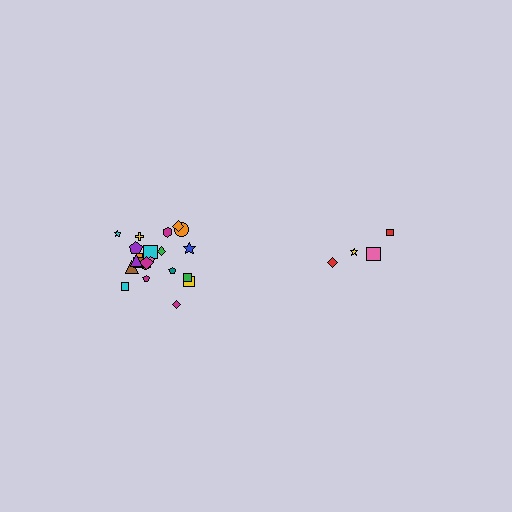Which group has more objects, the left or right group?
The left group.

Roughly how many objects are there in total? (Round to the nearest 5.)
Roughly 25 objects in total.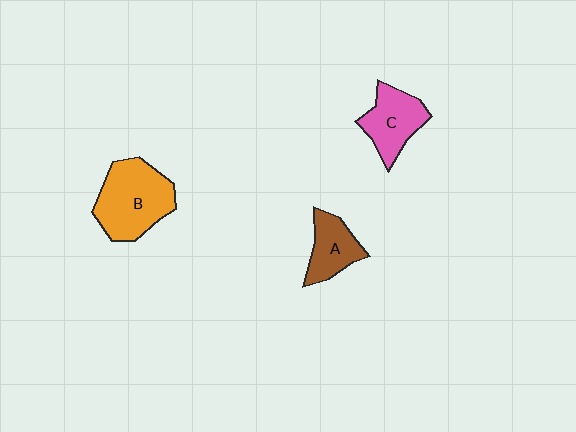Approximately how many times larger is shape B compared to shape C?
Approximately 1.5 times.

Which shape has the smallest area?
Shape A (brown).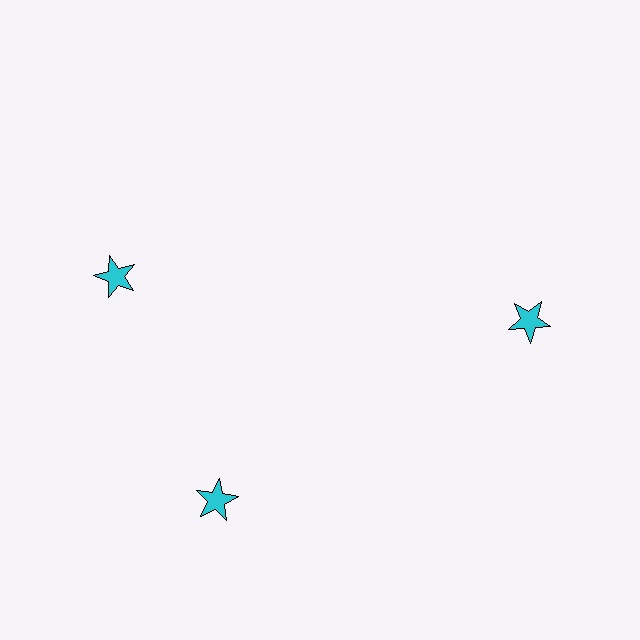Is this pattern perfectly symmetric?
No. The 3 cyan stars are arranged in a ring, but one element near the 11 o'clock position is rotated out of alignment along the ring, breaking the 3-fold rotational symmetry.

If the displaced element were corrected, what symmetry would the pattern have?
It would have 3-fold rotational symmetry — the pattern would map onto itself every 120 degrees.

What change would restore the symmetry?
The symmetry would be restored by rotating it back into even spacing with its neighbors so that all 3 stars sit at equal angles and equal distance from the center.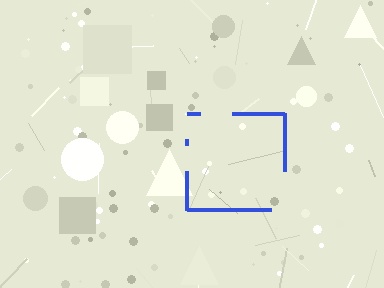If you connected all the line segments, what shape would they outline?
They would outline a square.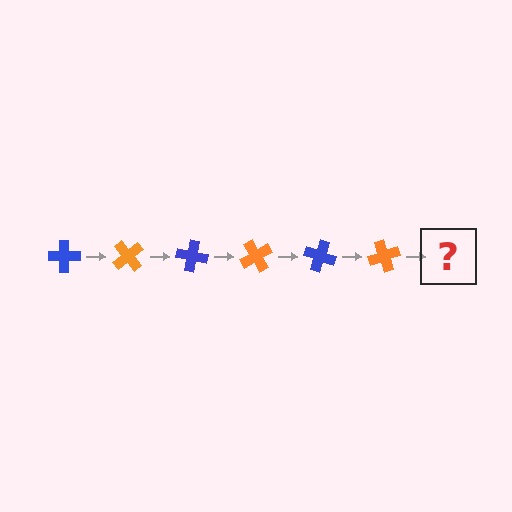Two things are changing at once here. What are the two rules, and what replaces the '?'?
The two rules are that it rotates 50 degrees each step and the color cycles through blue and orange. The '?' should be a blue cross, rotated 300 degrees from the start.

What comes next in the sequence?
The next element should be a blue cross, rotated 300 degrees from the start.